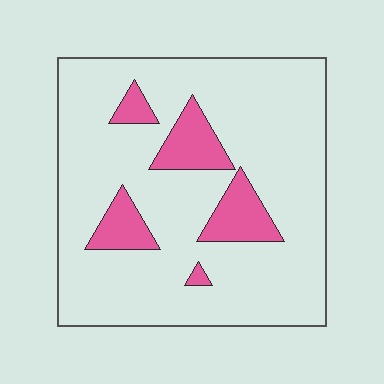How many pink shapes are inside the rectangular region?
5.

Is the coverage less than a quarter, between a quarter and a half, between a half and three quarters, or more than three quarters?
Less than a quarter.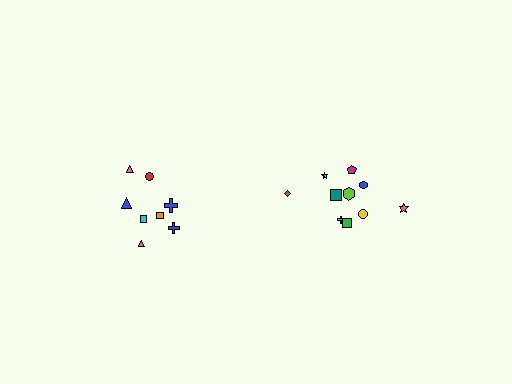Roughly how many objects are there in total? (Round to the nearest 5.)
Roughly 20 objects in total.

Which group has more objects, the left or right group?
The right group.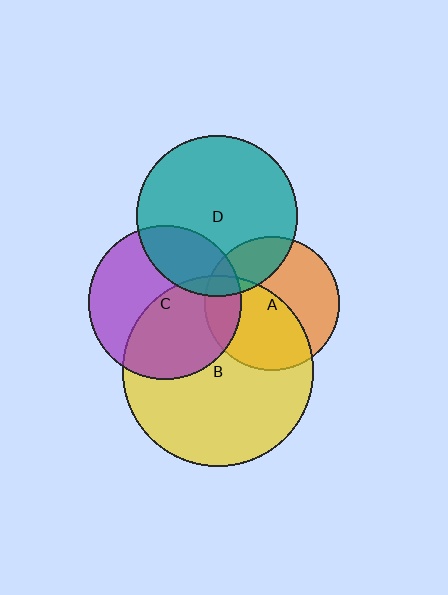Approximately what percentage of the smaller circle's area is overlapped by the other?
Approximately 15%.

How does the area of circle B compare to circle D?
Approximately 1.4 times.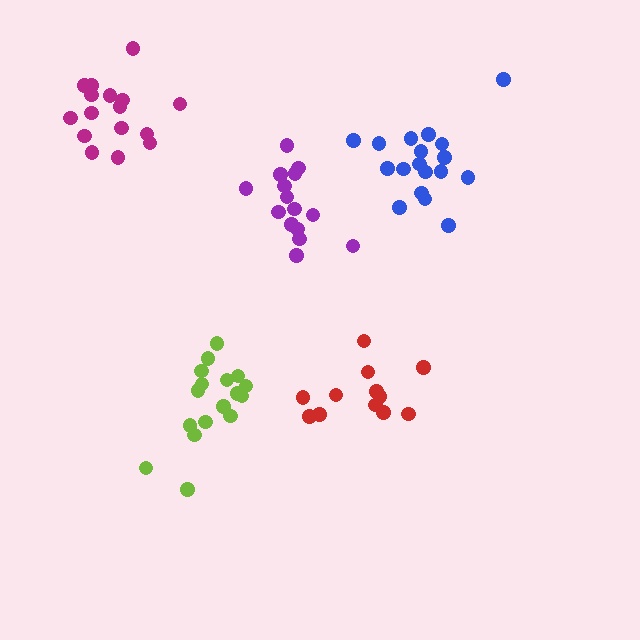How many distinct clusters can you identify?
There are 5 distinct clusters.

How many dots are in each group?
Group 1: 12 dots, Group 2: 15 dots, Group 3: 17 dots, Group 4: 16 dots, Group 5: 18 dots (78 total).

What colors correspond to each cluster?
The clusters are colored: red, purple, lime, magenta, blue.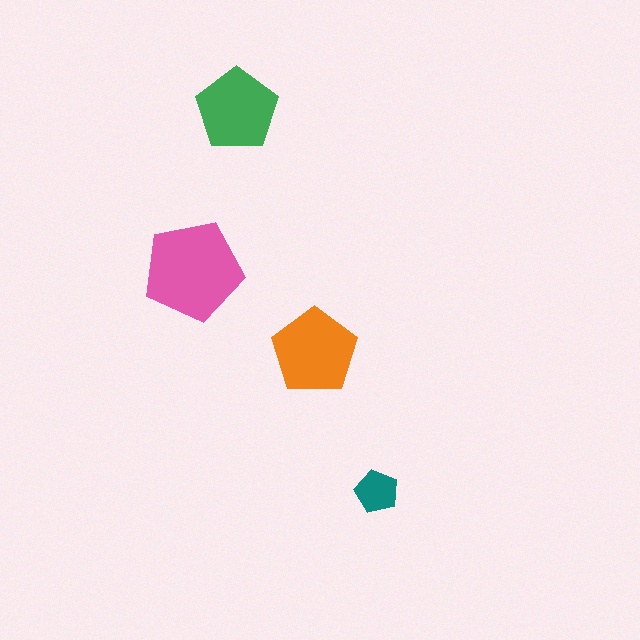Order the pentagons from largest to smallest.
the pink one, the orange one, the green one, the teal one.